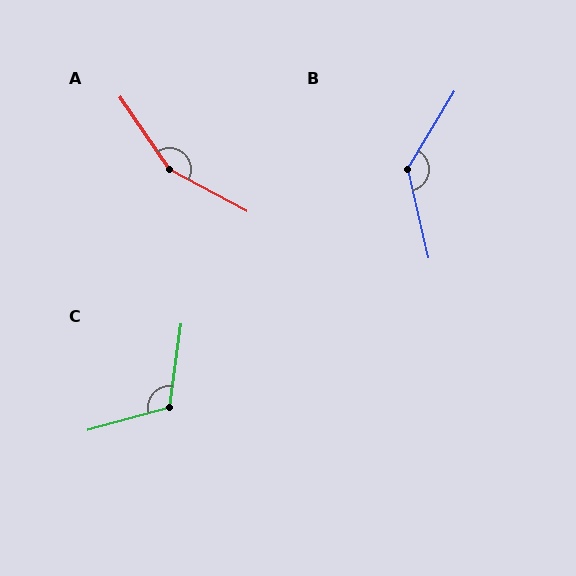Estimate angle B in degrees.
Approximately 136 degrees.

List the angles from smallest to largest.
C (113°), B (136°), A (152°).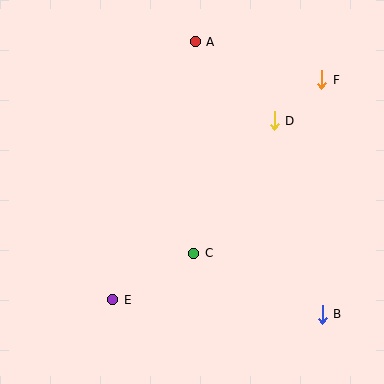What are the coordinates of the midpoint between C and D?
The midpoint between C and D is at (234, 187).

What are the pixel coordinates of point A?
Point A is at (195, 42).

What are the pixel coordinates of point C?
Point C is at (194, 253).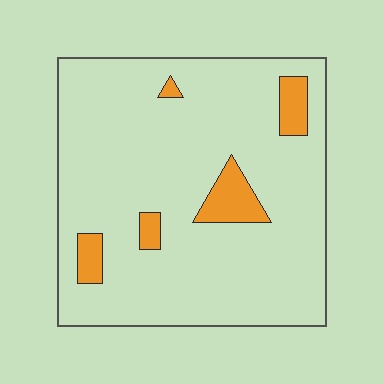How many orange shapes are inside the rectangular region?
5.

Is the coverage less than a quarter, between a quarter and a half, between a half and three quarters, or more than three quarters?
Less than a quarter.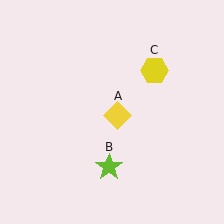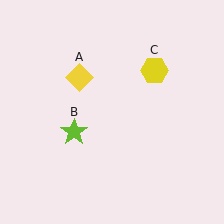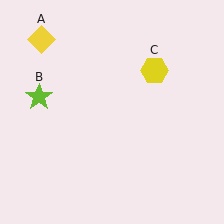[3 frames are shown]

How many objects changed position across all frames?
2 objects changed position: yellow diamond (object A), lime star (object B).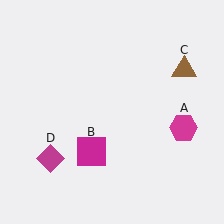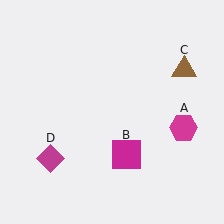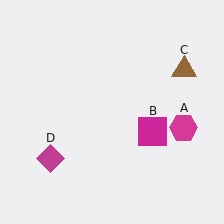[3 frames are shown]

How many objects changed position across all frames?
1 object changed position: magenta square (object B).